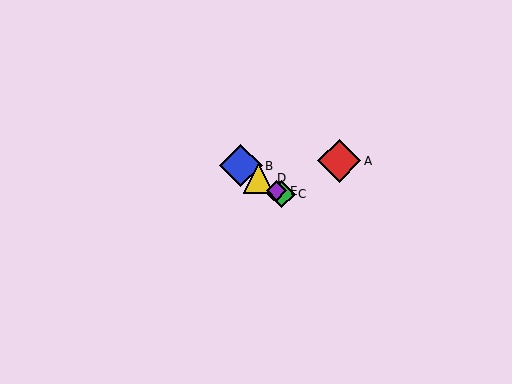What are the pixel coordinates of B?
Object B is at (241, 166).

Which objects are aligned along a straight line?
Objects B, C, D, E are aligned along a straight line.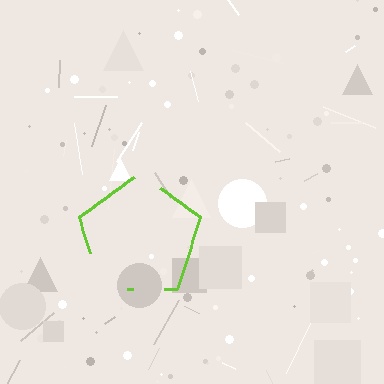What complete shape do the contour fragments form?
The contour fragments form a pentagon.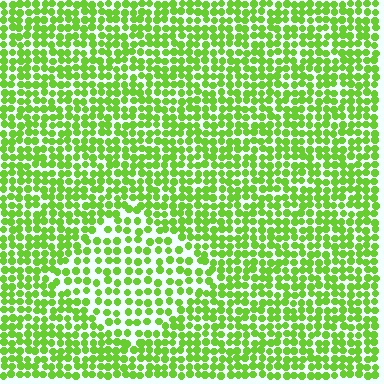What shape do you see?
I see a diamond.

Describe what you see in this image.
The image contains small lime elements arranged at two different densities. A diamond-shaped region is visible where the elements are less densely packed than the surrounding area.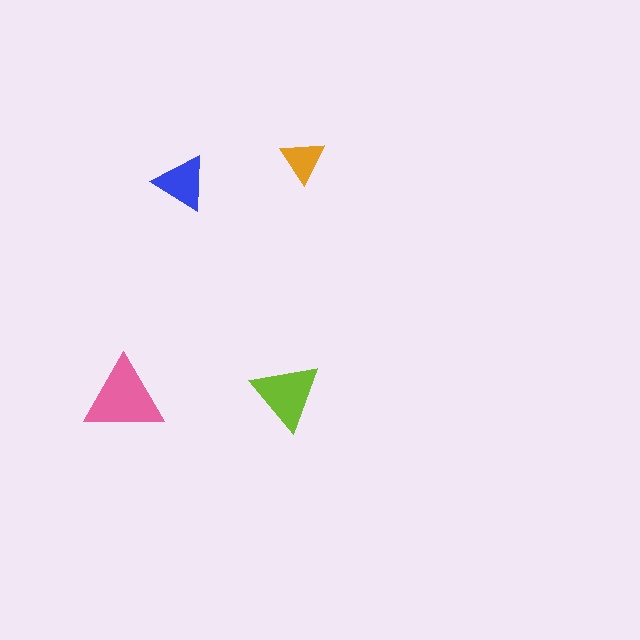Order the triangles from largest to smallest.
the pink one, the lime one, the blue one, the orange one.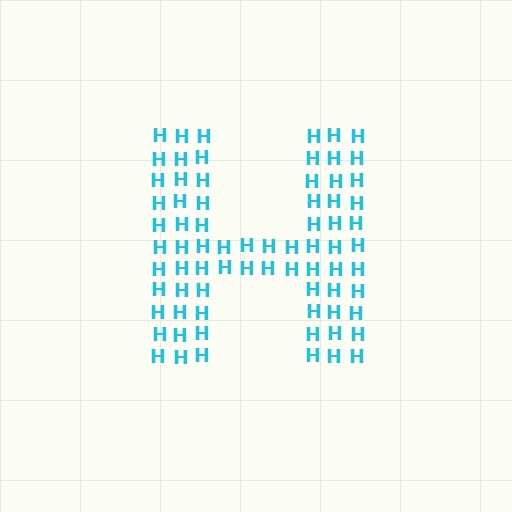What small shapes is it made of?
It is made of small letter H's.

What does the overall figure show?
The overall figure shows the letter H.